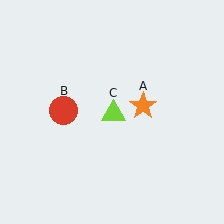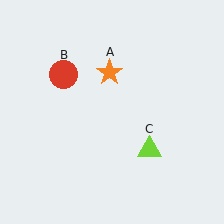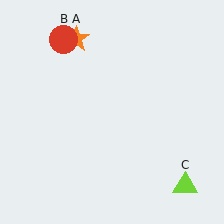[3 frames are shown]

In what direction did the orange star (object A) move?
The orange star (object A) moved up and to the left.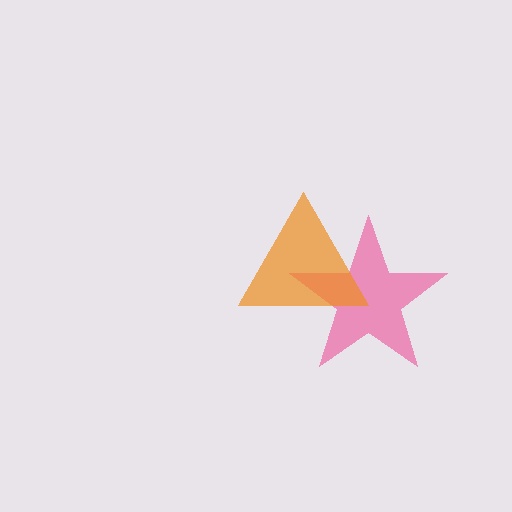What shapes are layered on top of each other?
The layered shapes are: a pink star, an orange triangle.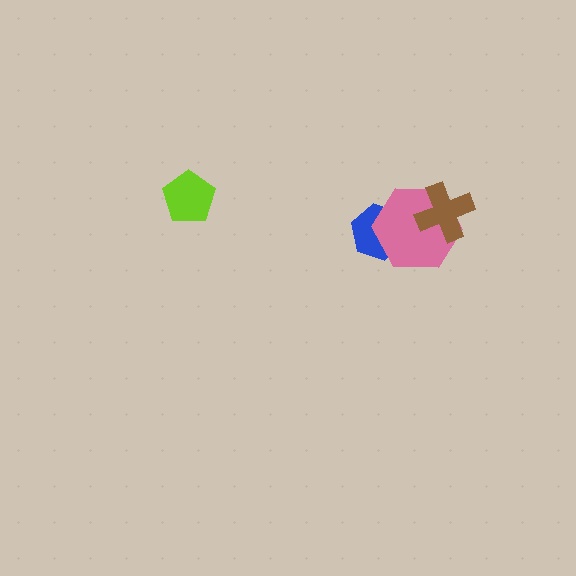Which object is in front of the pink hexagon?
The brown cross is in front of the pink hexagon.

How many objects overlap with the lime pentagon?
0 objects overlap with the lime pentagon.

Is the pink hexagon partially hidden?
Yes, it is partially covered by another shape.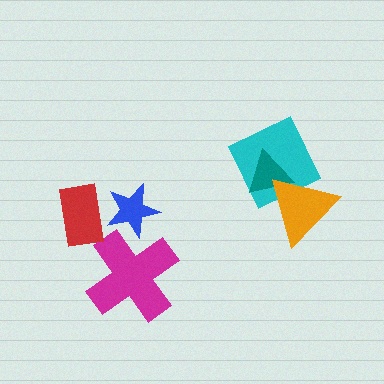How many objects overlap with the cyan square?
2 objects overlap with the cyan square.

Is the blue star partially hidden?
Yes, it is partially covered by another shape.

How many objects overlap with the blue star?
2 objects overlap with the blue star.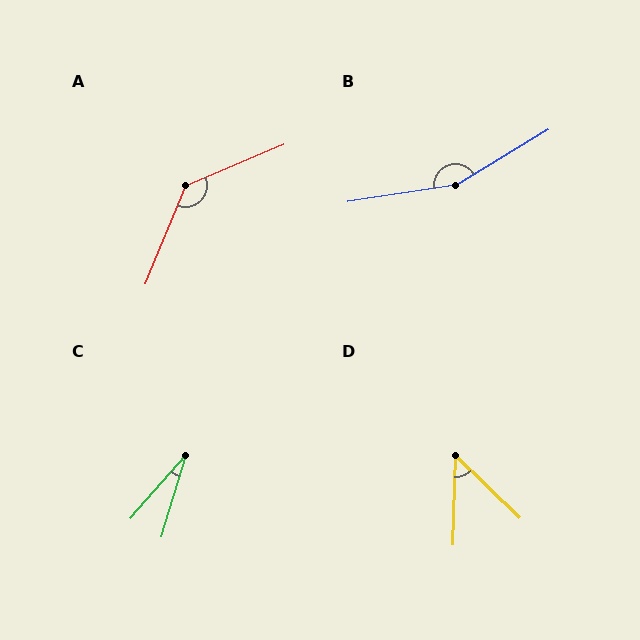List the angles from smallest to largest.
C (24°), D (47°), A (135°), B (157°).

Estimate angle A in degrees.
Approximately 135 degrees.